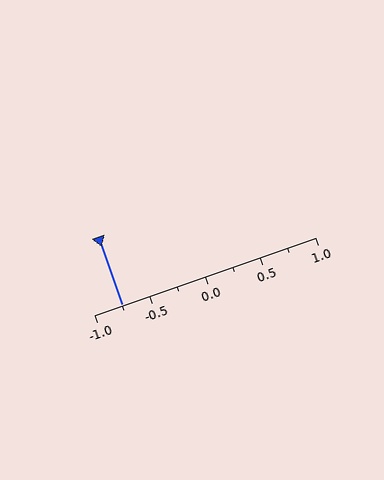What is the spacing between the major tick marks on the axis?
The major ticks are spaced 0.5 apart.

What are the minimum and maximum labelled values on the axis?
The axis runs from -1.0 to 1.0.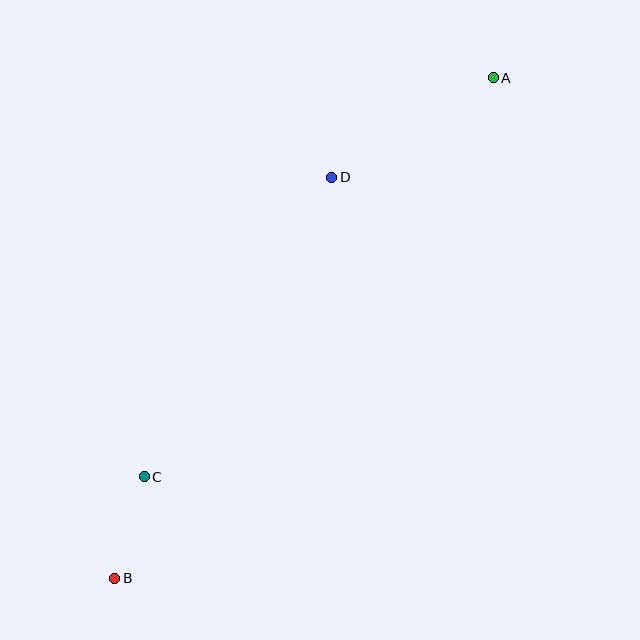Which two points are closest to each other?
Points B and C are closest to each other.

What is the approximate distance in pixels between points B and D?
The distance between B and D is approximately 456 pixels.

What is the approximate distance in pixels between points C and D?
The distance between C and D is approximately 354 pixels.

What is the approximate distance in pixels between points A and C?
The distance between A and C is approximately 530 pixels.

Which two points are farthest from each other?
Points A and B are farthest from each other.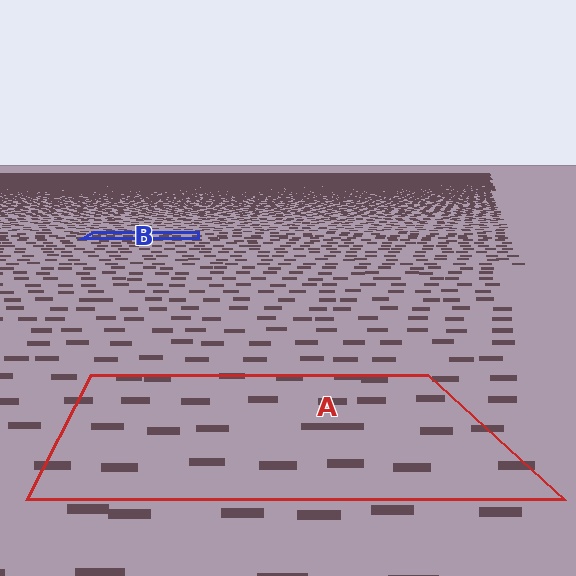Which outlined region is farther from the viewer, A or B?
Region B is farther from the viewer — the texture elements inside it appear smaller and more densely packed.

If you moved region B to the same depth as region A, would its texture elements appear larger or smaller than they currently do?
They would appear larger. At a closer depth, the same texture elements are projected at a bigger on-screen size.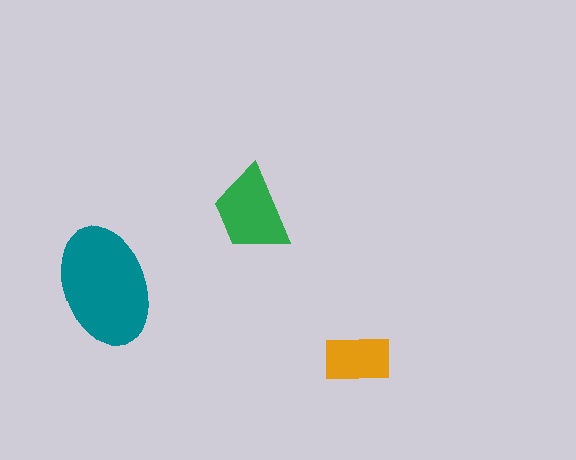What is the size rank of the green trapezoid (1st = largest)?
2nd.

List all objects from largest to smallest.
The teal ellipse, the green trapezoid, the orange rectangle.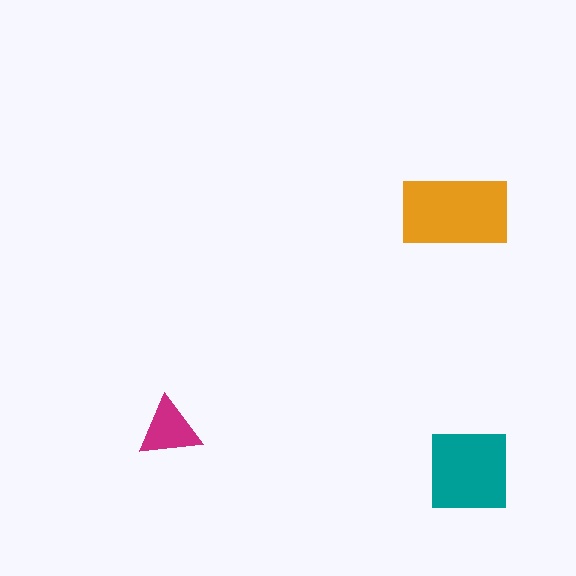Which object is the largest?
The orange rectangle.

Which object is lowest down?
The teal square is bottommost.